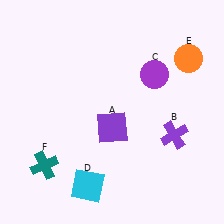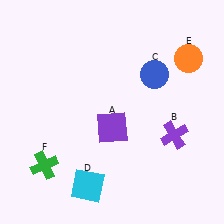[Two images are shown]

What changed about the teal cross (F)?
In Image 1, F is teal. In Image 2, it changed to green.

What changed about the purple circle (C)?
In Image 1, C is purple. In Image 2, it changed to blue.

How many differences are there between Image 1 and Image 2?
There are 2 differences between the two images.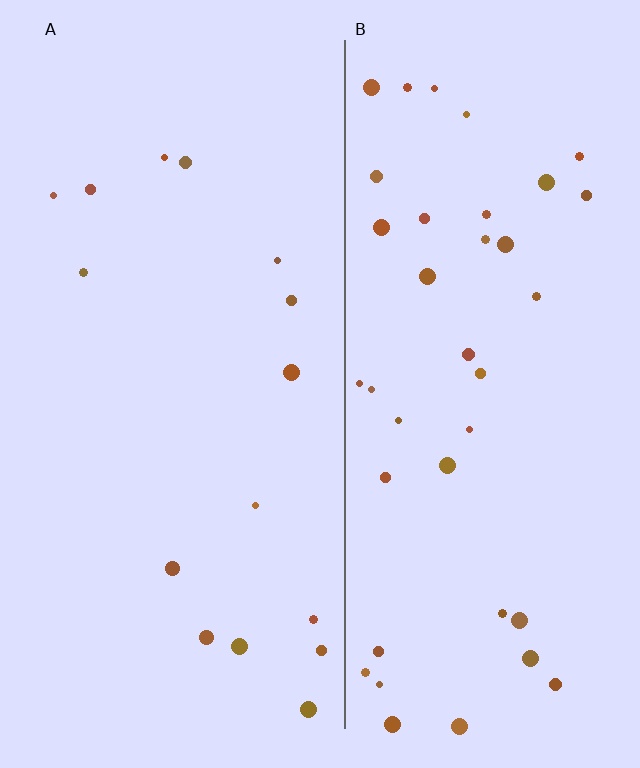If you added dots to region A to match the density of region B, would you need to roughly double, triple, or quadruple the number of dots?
Approximately triple.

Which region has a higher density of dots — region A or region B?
B (the right).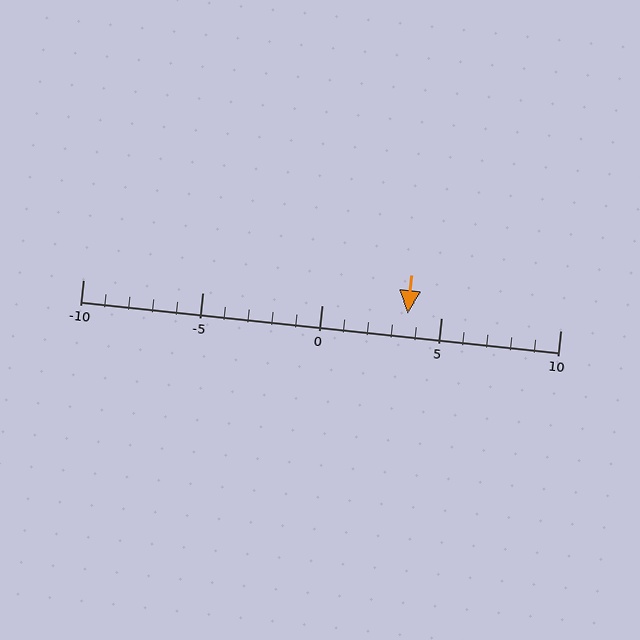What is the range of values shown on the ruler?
The ruler shows values from -10 to 10.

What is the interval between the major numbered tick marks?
The major tick marks are spaced 5 units apart.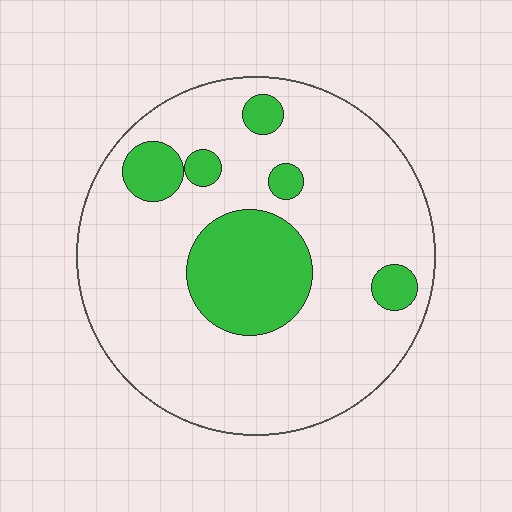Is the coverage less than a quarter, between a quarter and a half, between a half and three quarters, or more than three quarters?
Less than a quarter.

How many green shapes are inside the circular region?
6.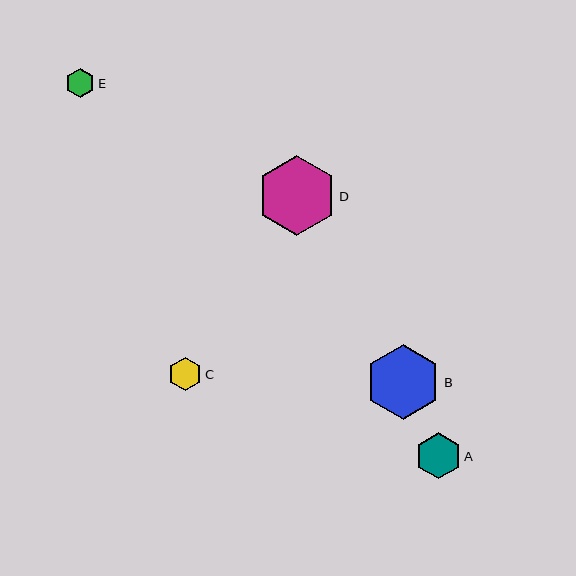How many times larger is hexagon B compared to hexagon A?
Hexagon B is approximately 1.6 times the size of hexagon A.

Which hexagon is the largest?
Hexagon D is the largest with a size of approximately 80 pixels.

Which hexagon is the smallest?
Hexagon E is the smallest with a size of approximately 29 pixels.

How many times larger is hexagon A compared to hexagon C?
Hexagon A is approximately 1.4 times the size of hexagon C.